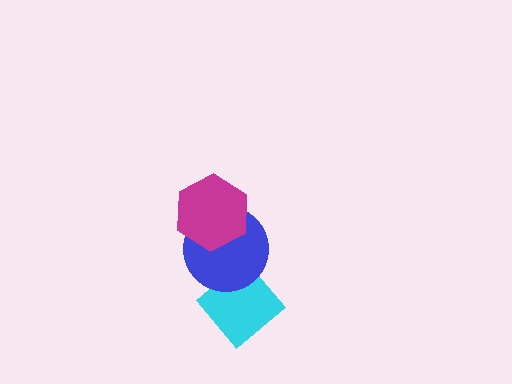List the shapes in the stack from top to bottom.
From top to bottom: the magenta hexagon, the blue circle, the cyan diamond.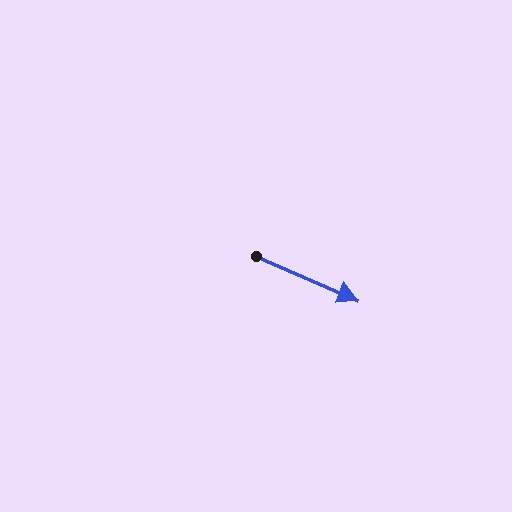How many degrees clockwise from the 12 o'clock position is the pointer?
Approximately 113 degrees.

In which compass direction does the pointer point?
Southeast.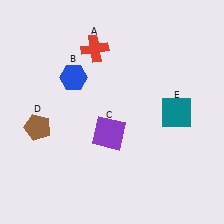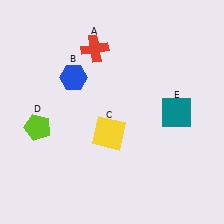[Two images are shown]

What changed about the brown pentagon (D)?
In Image 1, D is brown. In Image 2, it changed to lime.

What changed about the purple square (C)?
In Image 1, C is purple. In Image 2, it changed to yellow.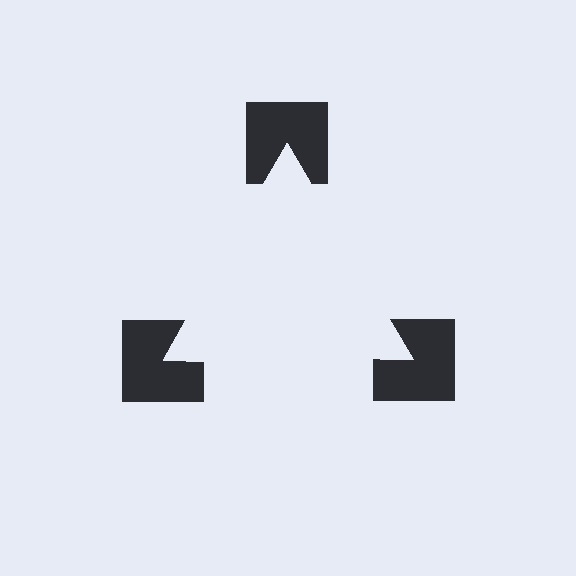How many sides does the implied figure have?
3 sides.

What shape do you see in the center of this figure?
An illusory triangle — its edges are inferred from the aligned wedge cuts in the notched squares, not physically drawn.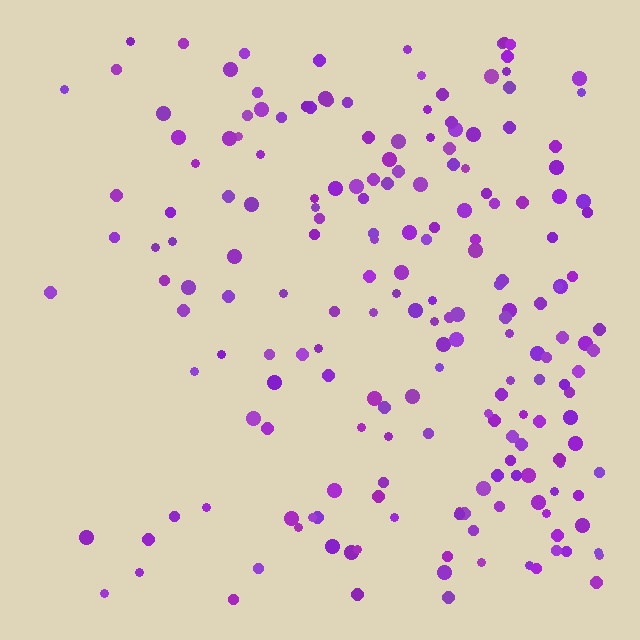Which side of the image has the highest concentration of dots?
The right.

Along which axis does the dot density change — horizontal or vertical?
Horizontal.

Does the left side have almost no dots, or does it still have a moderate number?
Still a moderate number, just noticeably fewer than the right.